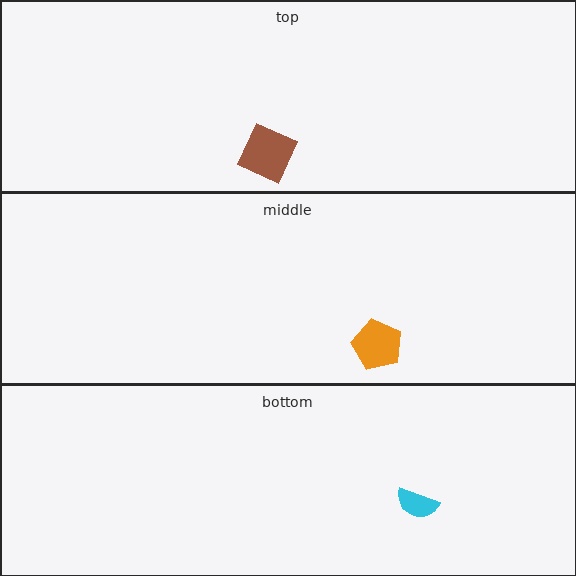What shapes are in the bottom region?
The cyan semicircle.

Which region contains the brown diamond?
The top region.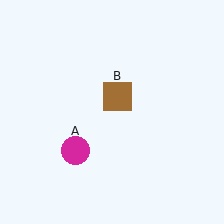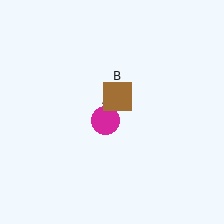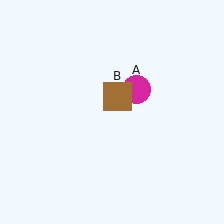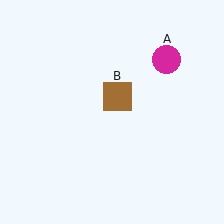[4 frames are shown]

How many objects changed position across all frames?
1 object changed position: magenta circle (object A).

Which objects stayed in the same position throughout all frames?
Brown square (object B) remained stationary.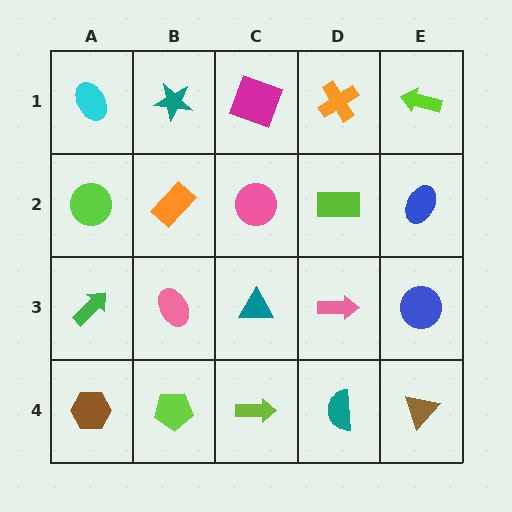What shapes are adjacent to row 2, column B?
A teal star (row 1, column B), a pink ellipse (row 3, column B), a lime circle (row 2, column A), a pink circle (row 2, column C).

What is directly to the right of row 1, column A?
A teal star.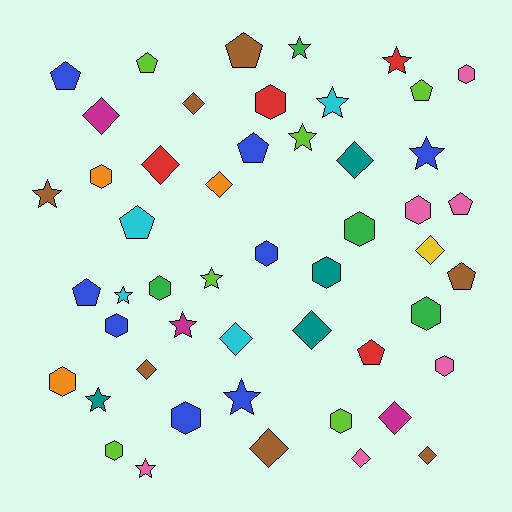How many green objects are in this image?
There are 4 green objects.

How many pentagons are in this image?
There are 10 pentagons.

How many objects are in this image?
There are 50 objects.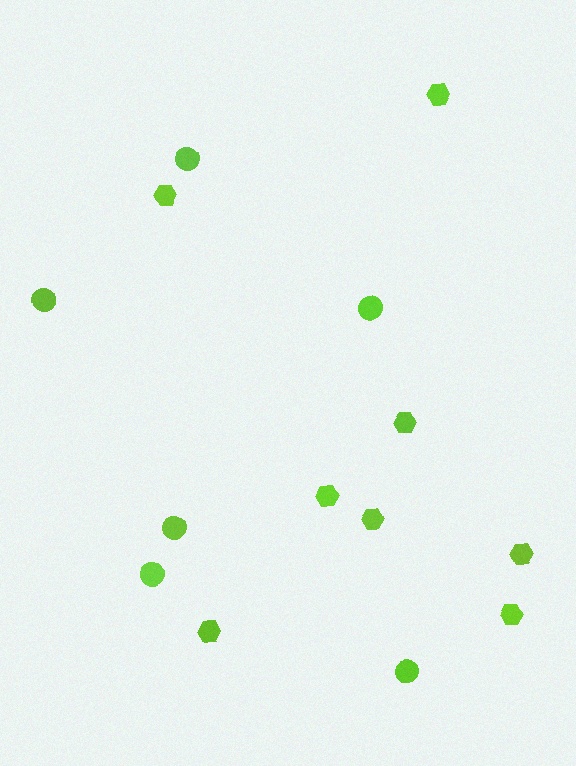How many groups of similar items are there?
There are 2 groups: one group of circles (6) and one group of hexagons (8).